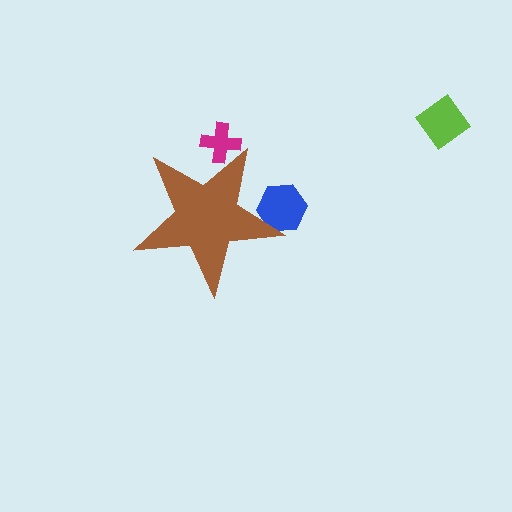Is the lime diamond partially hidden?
No, the lime diamond is fully visible.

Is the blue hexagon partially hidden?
Yes, the blue hexagon is partially hidden behind the brown star.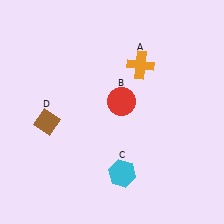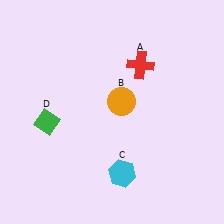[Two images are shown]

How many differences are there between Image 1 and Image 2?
There are 3 differences between the two images.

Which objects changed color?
A changed from orange to red. B changed from red to orange. D changed from brown to green.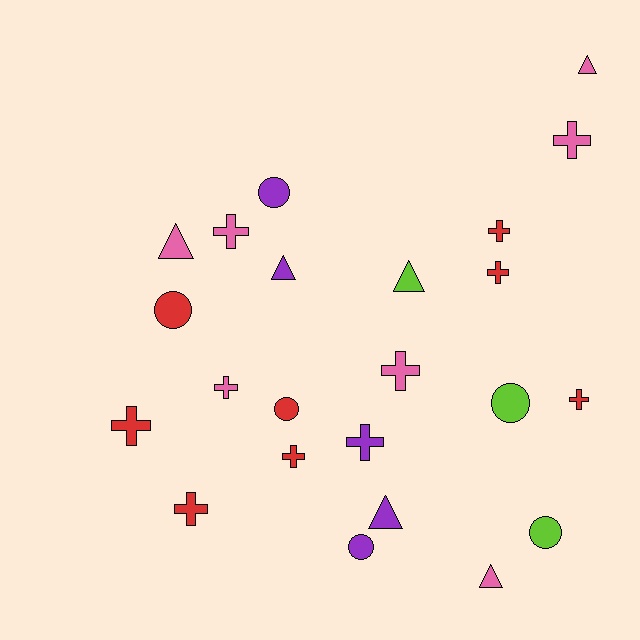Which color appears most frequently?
Red, with 8 objects.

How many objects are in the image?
There are 23 objects.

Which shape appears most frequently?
Cross, with 11 objects.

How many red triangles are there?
There are no red triangles.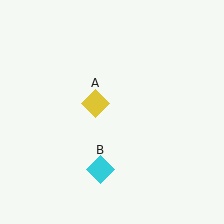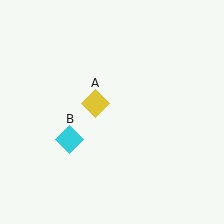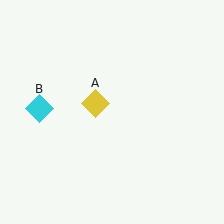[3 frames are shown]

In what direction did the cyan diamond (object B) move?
The cyan diamond (object B) moved up and to the left.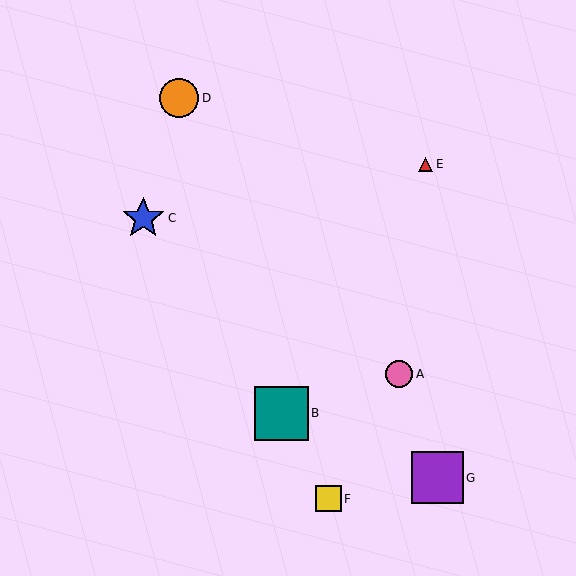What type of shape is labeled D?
Shape D is an orange circle.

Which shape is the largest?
The teal square (labeled B) is the largest.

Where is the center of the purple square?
The center of the purple square is at (437, 478).